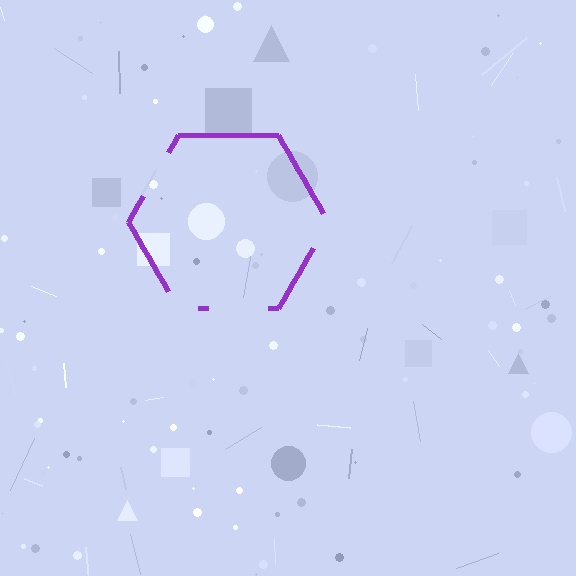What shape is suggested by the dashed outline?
The dashed outline suggests a hexagon.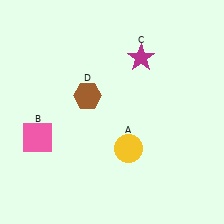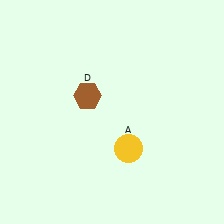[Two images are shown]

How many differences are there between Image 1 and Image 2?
There are 2 differences between the two images.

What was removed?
The pink square (B), the magenta star (C) were removed in Image 2.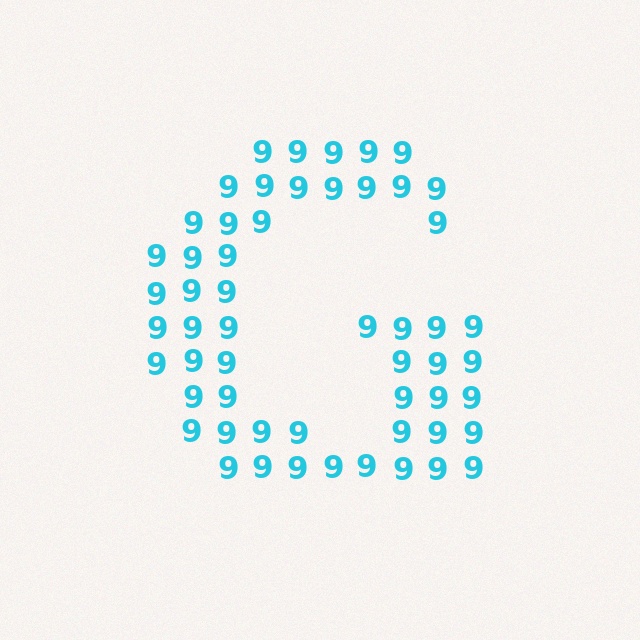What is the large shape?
The large shape is the letter G.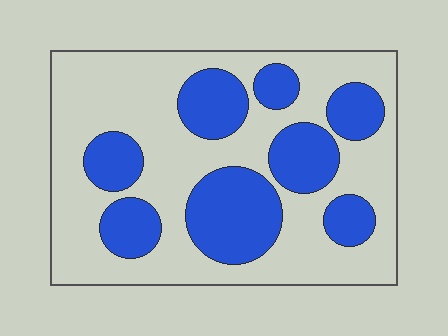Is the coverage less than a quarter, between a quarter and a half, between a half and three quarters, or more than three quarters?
Between a quarter and a half.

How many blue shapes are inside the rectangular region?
8.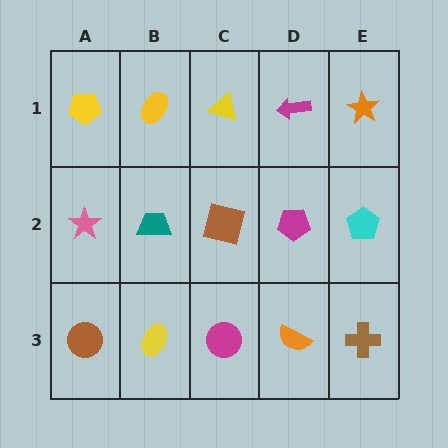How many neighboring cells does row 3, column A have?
2.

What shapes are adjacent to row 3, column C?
A brown square (row 2, column C), a yellow ellipse (row 3, column B), an orange semicircle (row 3, column D).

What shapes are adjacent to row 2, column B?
A yellow ellipse (row 1, column B), a yellow ellipse (row 3, column B), a pink star (row 2, column A), a brown square (row 2, column C).